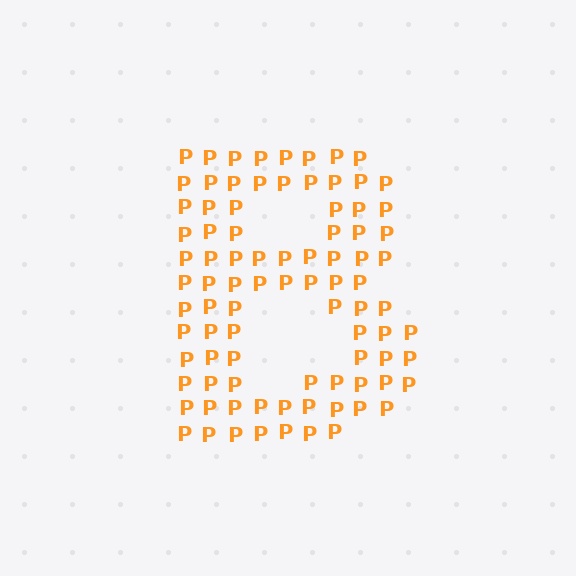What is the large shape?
The large shape is the letter B.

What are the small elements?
The small elements are letter P's.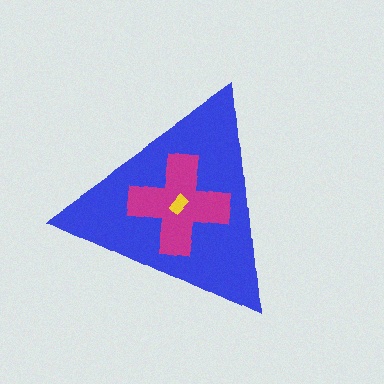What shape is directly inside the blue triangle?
The magenta cross.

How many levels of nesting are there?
3.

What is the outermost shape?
The blue triangle.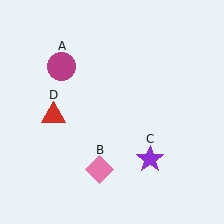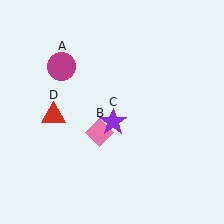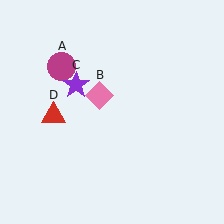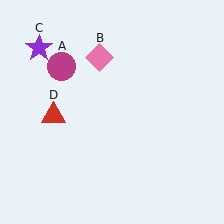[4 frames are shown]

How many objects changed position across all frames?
2 objects changed position: pink diamond (object B), purple star (object C).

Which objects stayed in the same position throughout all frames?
Magenta circle (object A) and red triangle (object D) remained stationary.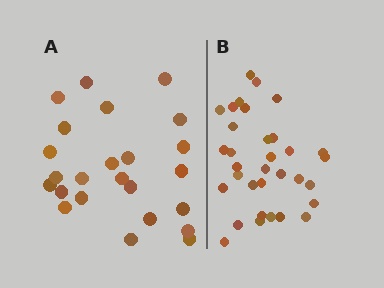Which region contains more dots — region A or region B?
Region B (the right region) has more dots.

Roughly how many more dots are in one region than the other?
Region B has roughly 8 or so more dots than region A.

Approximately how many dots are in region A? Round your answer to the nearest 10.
About 20 dots. (The exact count is 24, which rounds to 20.)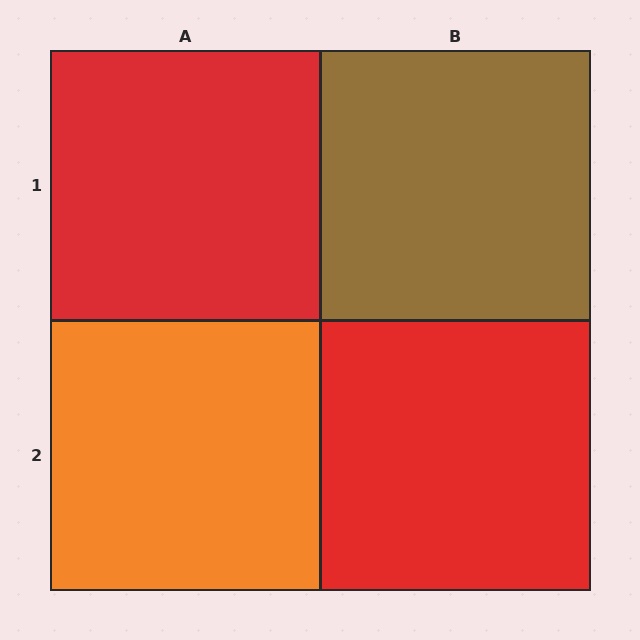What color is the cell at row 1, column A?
Red.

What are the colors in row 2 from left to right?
Orange, red.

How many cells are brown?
1 cell is brown.